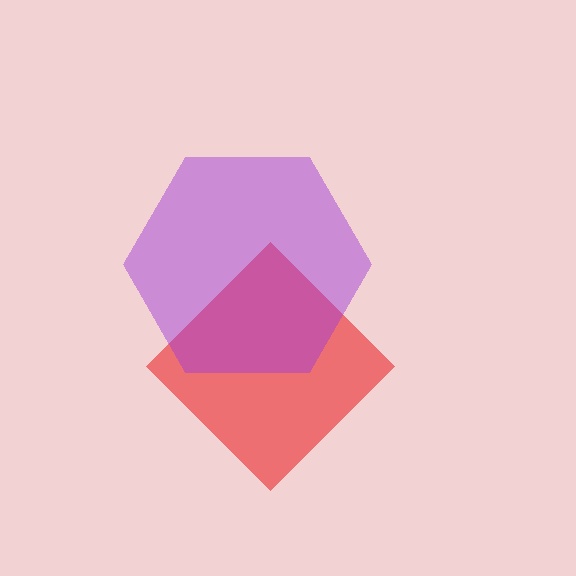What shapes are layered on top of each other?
The layered shapes are: a red diamond, a purple hexagon.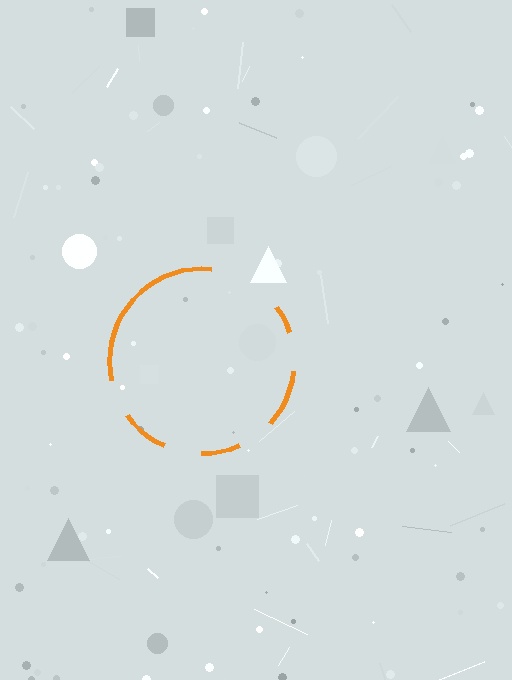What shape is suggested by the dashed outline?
The dashed outline suggests a circle.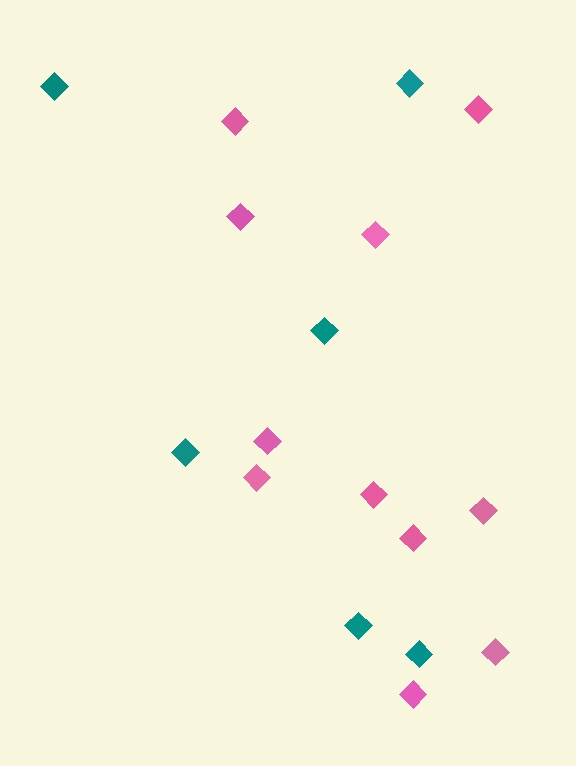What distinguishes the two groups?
There are 2 groups: one group of teal diamonds (6) and one group of pink diamonds (11).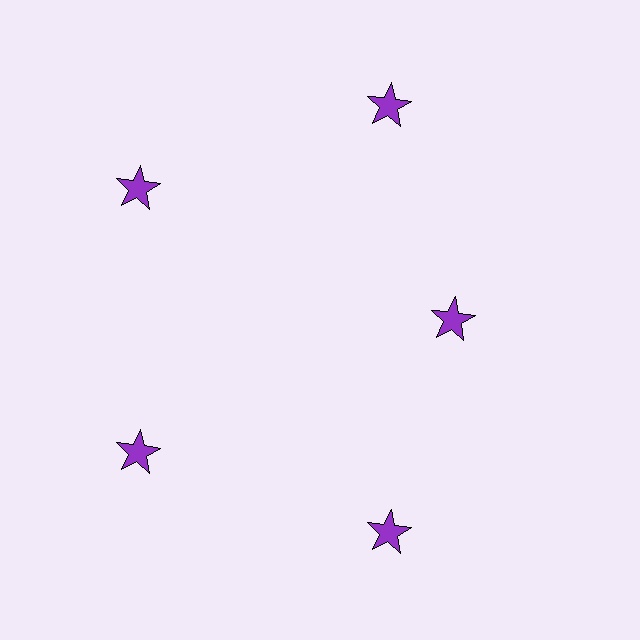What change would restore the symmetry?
The symmetry would be restored by moving it outward, back onto the ring so that all 5 stars sit at equal angles and equal distance from the center.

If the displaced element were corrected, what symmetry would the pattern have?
It would have 5-fold rotational symmetry — the pattern would map onto itself every 72 degrees.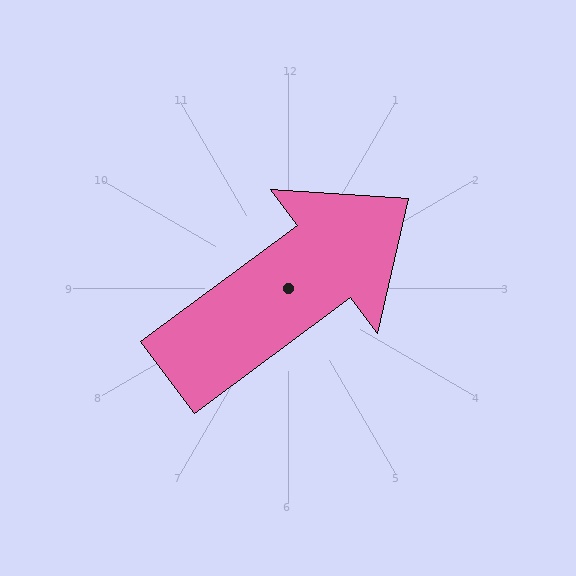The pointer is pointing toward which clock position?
Roughly 2 o'clock.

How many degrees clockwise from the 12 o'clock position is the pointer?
Approximately 53 degrees.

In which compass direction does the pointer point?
Northeast.